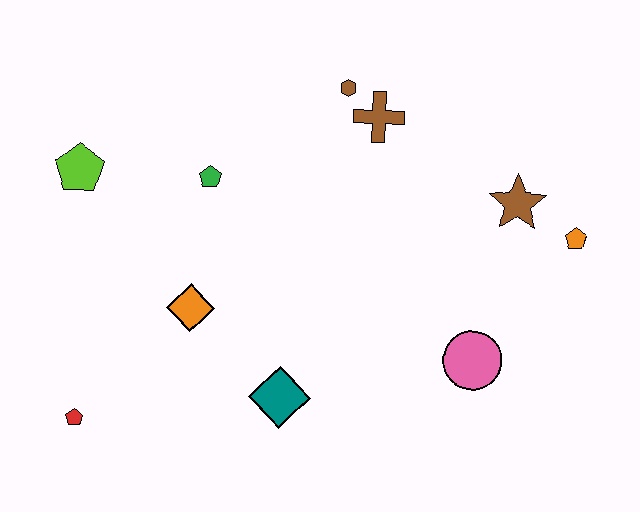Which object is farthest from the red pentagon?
The orange pentagon is farthest from the red pentagon.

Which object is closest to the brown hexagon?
The brown cross is closest to the brown hexagon.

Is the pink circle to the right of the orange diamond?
Yes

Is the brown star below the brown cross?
Yes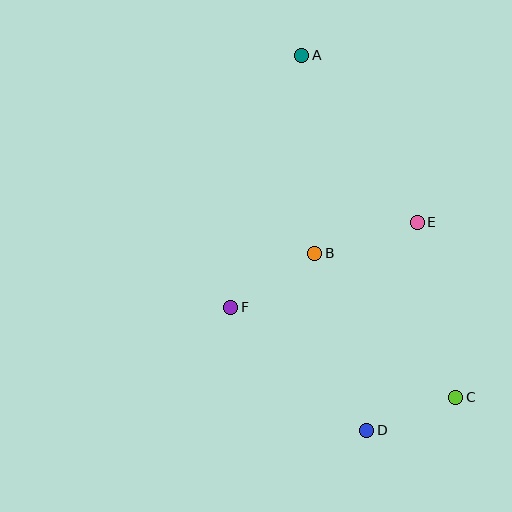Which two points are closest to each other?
Points C and D are closest to each other.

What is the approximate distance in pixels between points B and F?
The distance between B and F is approximately 100 pixels.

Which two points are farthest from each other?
Points A and D are farthest from each other.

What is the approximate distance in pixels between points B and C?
The distance between B and C is approximately 202 pixels.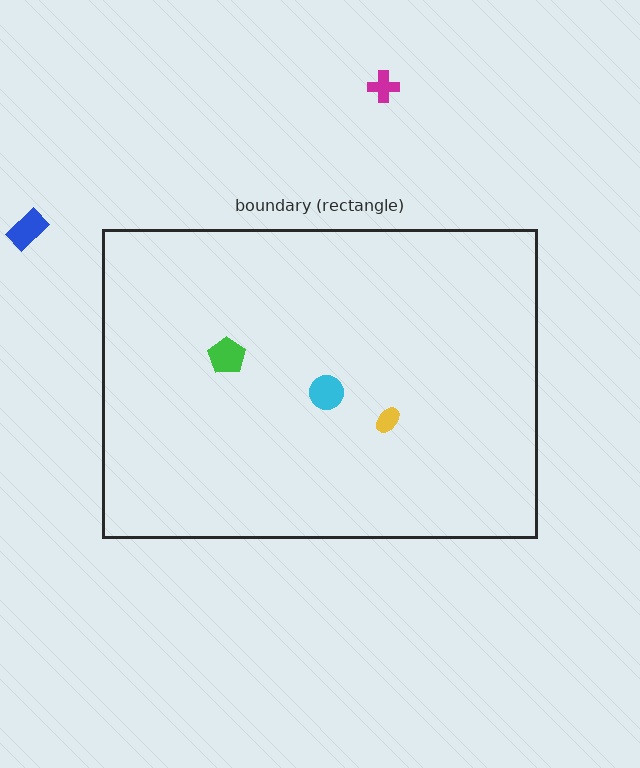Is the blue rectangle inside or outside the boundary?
Outside.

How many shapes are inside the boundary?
3 inside, 2 outside.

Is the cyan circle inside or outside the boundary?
Inside.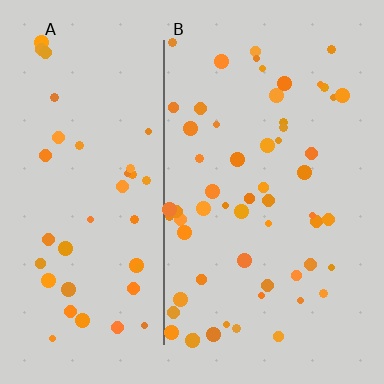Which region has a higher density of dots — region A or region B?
B (the right).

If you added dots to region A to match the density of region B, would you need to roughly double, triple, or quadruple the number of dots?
Approximately double.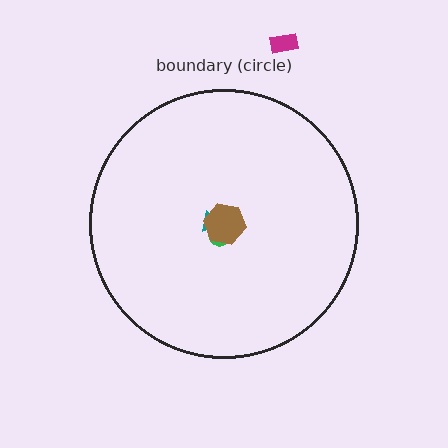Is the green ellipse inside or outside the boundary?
Inside.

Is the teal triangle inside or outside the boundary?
Inside.